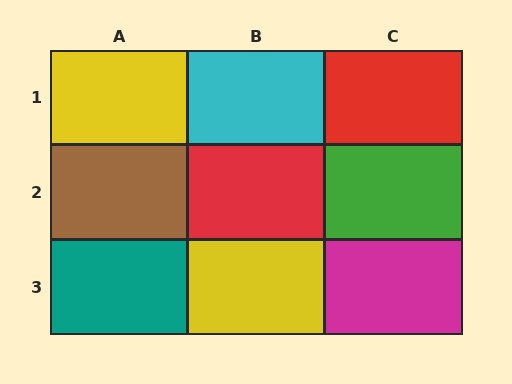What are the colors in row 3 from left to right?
Teal, yellow, magenta.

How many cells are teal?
1 cell is teal.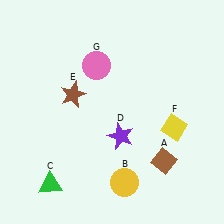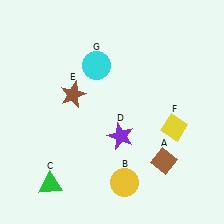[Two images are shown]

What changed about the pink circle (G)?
In Image 1, G is pink. In Image 2, it changed to cyan.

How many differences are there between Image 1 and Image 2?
There is 1 difference between the two images.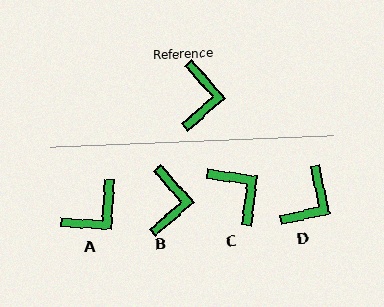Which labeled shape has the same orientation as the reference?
B.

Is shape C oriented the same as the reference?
No, it is off by about 41 degrees.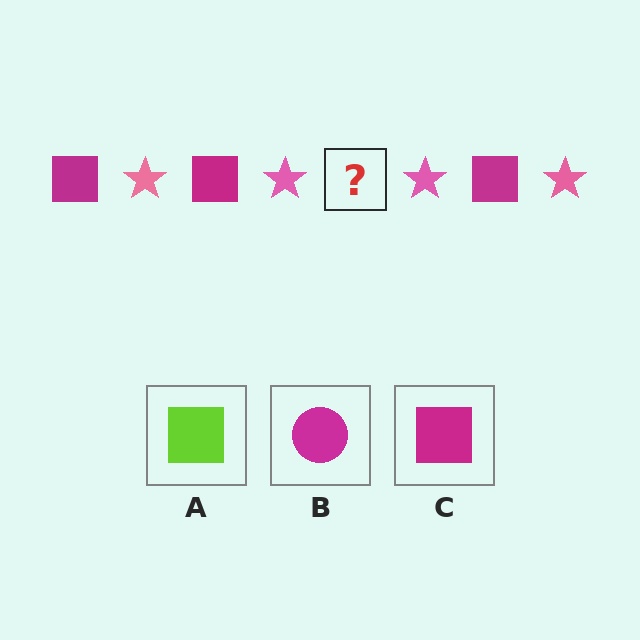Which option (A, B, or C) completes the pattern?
C.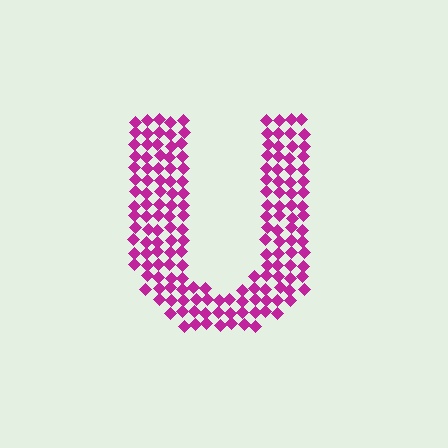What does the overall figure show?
The overall figure shows the letter U.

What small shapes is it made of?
It is made of small diamonds.